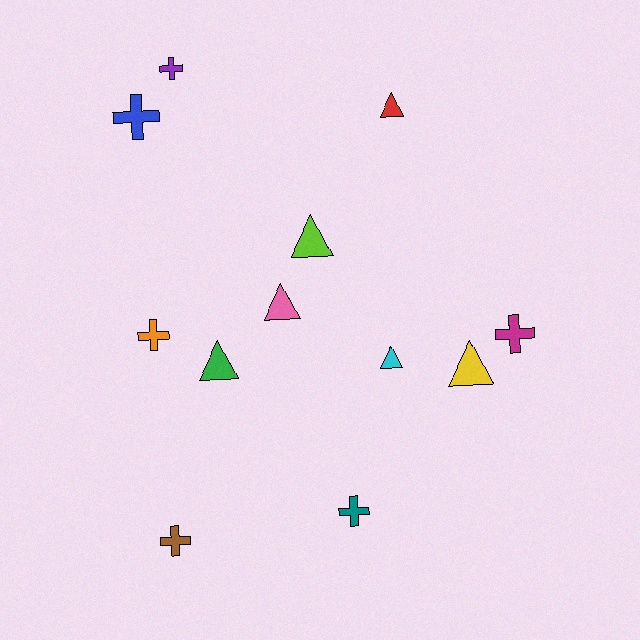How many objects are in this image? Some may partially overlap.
There are 12 objects.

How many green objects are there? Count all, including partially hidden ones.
There is 1 green object.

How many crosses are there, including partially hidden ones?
There are 6 crosses.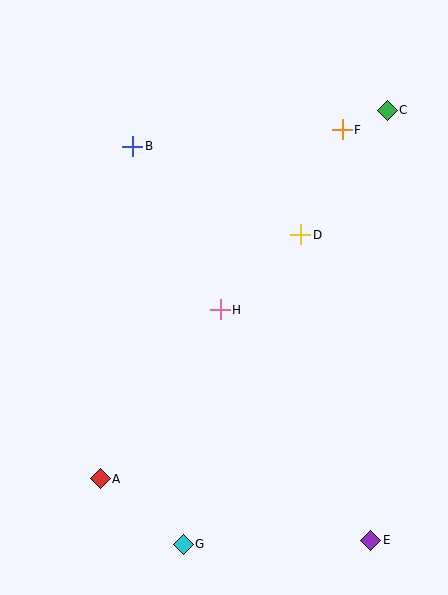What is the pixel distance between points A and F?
The distance between A and F is 425 pixels.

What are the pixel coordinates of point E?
Point E is at (371, 540).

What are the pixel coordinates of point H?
Point H is at (220, 310).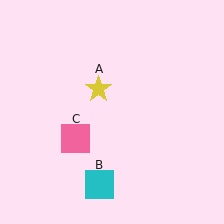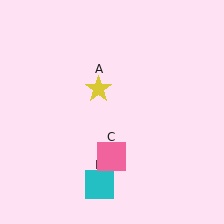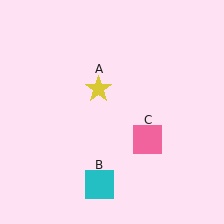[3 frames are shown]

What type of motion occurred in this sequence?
The pink square (object C) rotated counterclockwise around the center of the scene.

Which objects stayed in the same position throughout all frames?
Yellow star (object A) and cyan square (object B) remained stationary.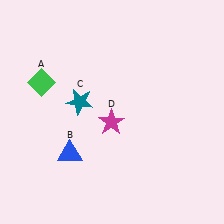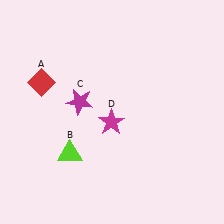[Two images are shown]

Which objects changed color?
A changed from green to red. B changed from blue to lime. C changed from teal to magenta.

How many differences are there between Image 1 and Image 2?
There are 3 differences between the two images.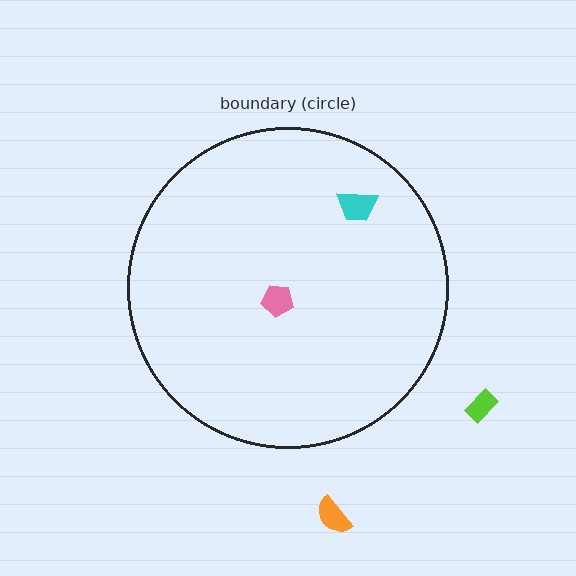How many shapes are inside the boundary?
2 inside, 2 outside.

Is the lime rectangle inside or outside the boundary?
Outside.